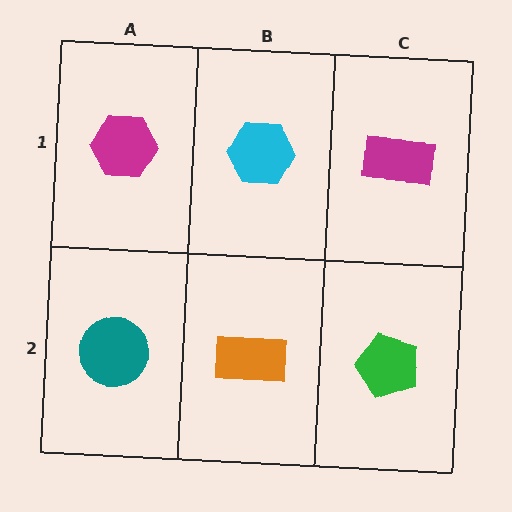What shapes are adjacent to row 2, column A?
A magenta hexagon (row 1, column A), an orange rectangle (row 2, column B).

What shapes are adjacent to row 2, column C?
A magenta rectangle (row 1, column C), an orange rectangle (row 2, column B).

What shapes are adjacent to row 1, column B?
An orange rectangle (row 2, column B), a magenta hexagon (row 1, column A), a magenta rectangle (row 1, column C).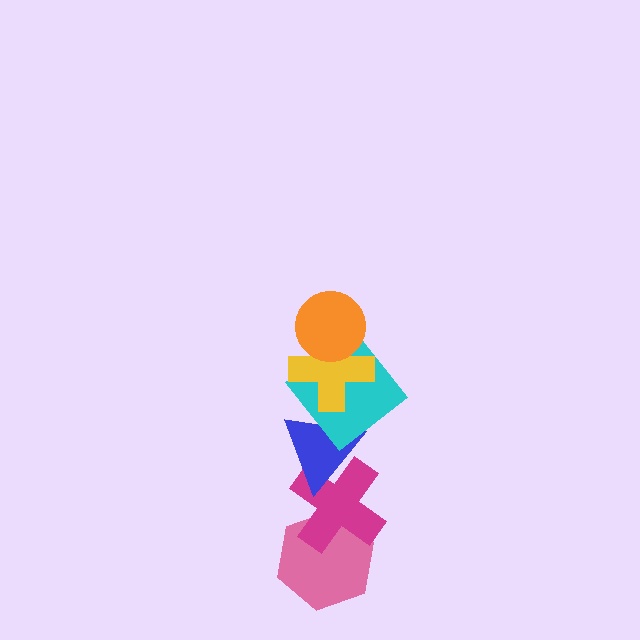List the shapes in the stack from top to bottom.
From top to bottom: the orange circle, the yellow cross, the cyan diamond, the blue triangle, the magenta cross, the pink hexagon.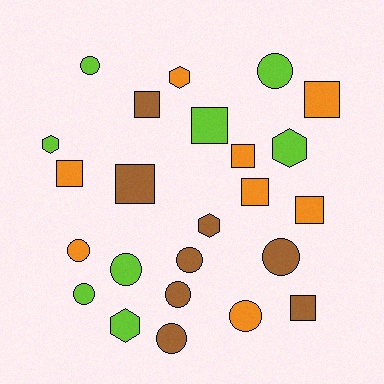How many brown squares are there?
There are 3 brown squares.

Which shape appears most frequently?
Circle, with 10 objects.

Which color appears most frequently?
Orange, with 8 objects.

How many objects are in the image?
There are 24 objects.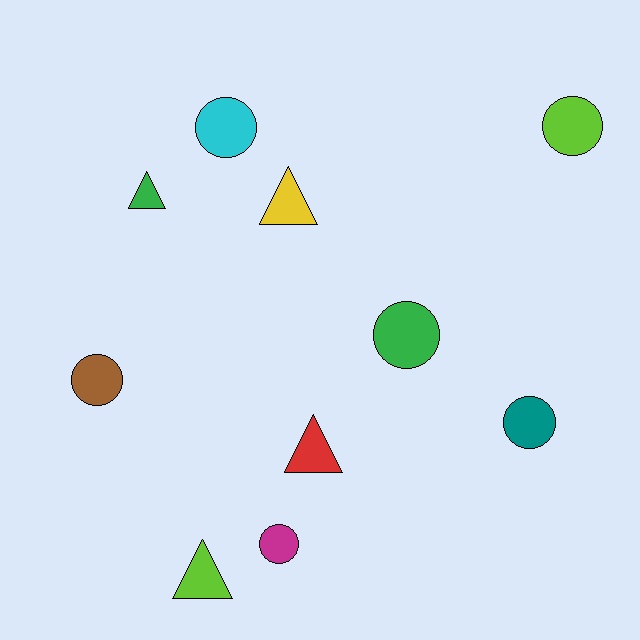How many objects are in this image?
There are 10 objects.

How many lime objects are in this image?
There are 2 lime objects.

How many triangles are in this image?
There are 4 triangles.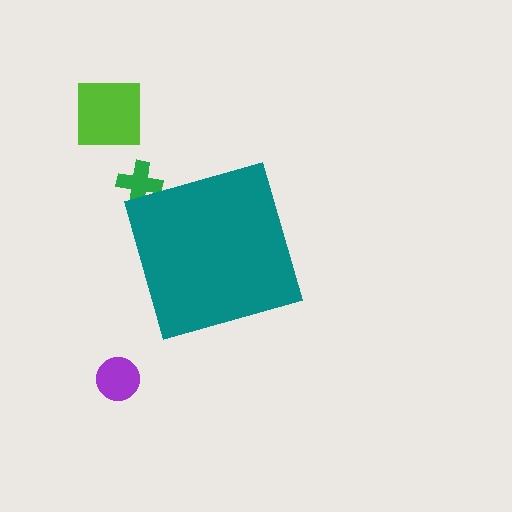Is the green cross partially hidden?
Yes, the green cross is partially hidden behind the teal diamond.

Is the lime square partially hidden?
No, the lime square is fully visible.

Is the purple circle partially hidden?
No, the purple circle is fully visible.